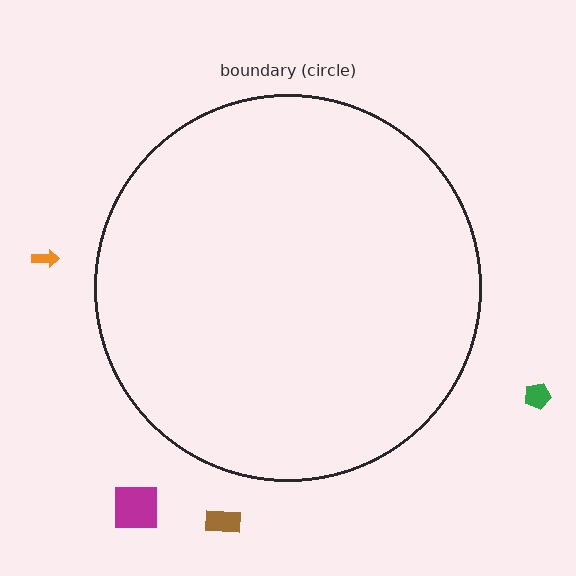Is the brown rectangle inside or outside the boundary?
Outside.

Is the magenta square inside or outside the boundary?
Outside.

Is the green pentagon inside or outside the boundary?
Outside.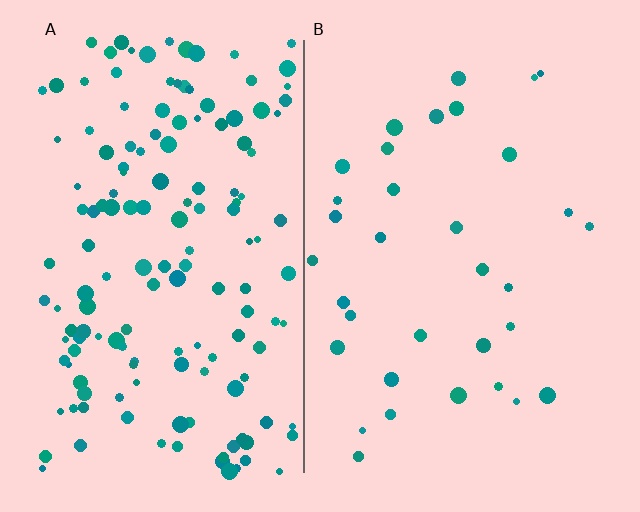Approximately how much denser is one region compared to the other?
Approximately 4.4× — region A over region B.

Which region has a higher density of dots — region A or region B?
A (the left).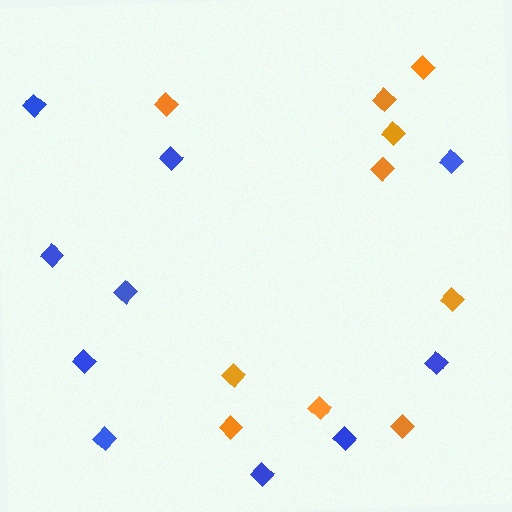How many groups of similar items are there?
There are 2 groups: one group of blue diamonds (10) and one group of orange diamonds (10).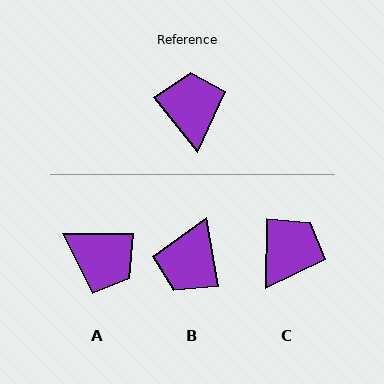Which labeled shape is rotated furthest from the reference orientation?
B, about 151 degrees away.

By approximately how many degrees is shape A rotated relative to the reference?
Approximately 129 degrees clockwise.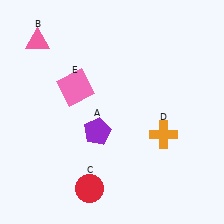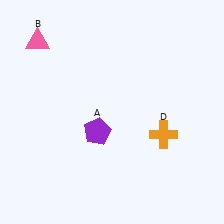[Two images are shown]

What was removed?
The red circle (C), the pink square (E) were removed in Image 2.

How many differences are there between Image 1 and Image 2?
There are 2 differences between the two images.